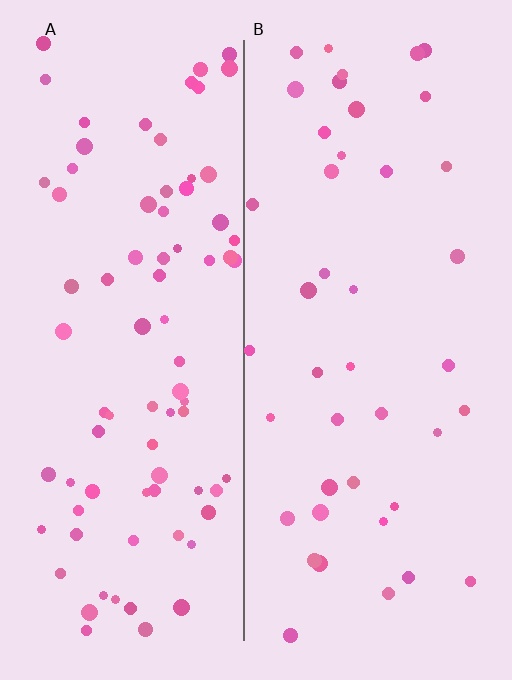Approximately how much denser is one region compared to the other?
Approximately 1.9× — region A over region B.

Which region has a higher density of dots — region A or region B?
A (the left).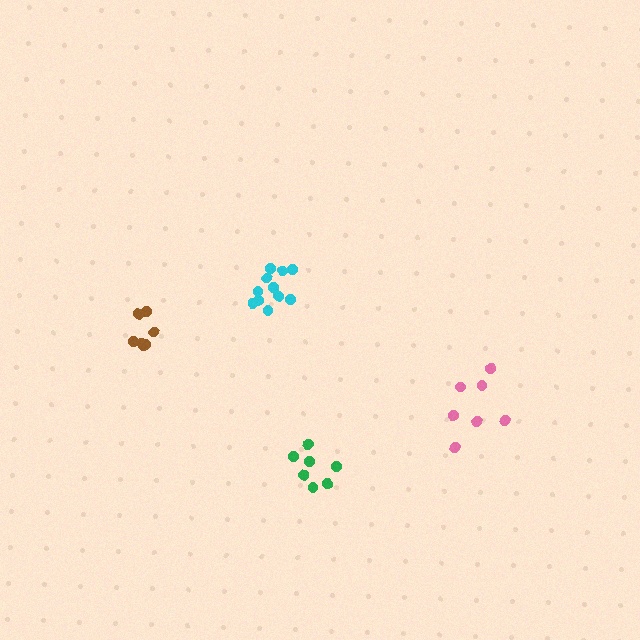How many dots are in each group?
Group 1: 11 dots, Group 2: 7 dots, Group 3: 7 dots, Group 4: 7 dots (32 total).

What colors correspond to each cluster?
The clusters are colored: cyan, pink, brown, green.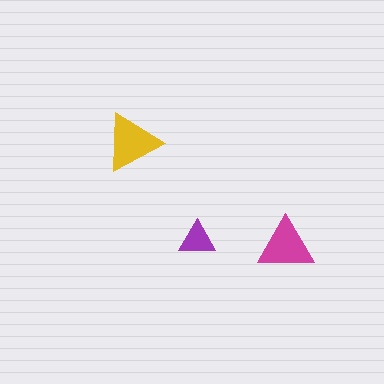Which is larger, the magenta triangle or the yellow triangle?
The yellow one.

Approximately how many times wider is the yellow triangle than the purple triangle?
About 1.5 times wider.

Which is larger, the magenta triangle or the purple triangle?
The magenta one.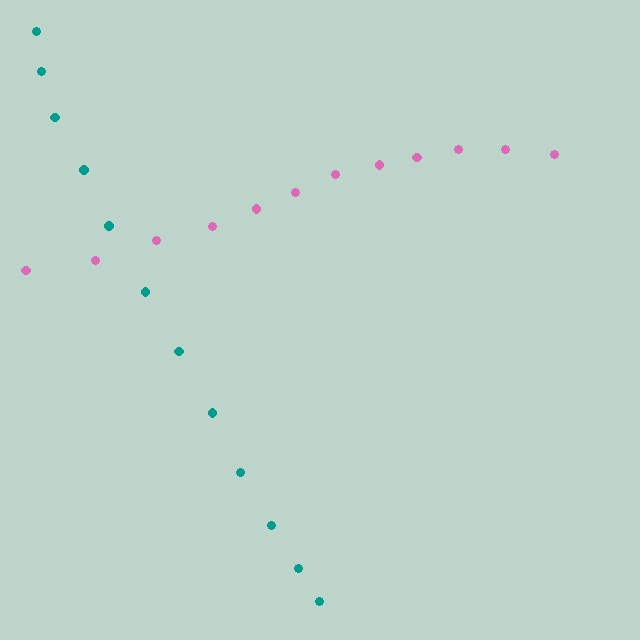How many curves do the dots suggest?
There are 2 distinct paths.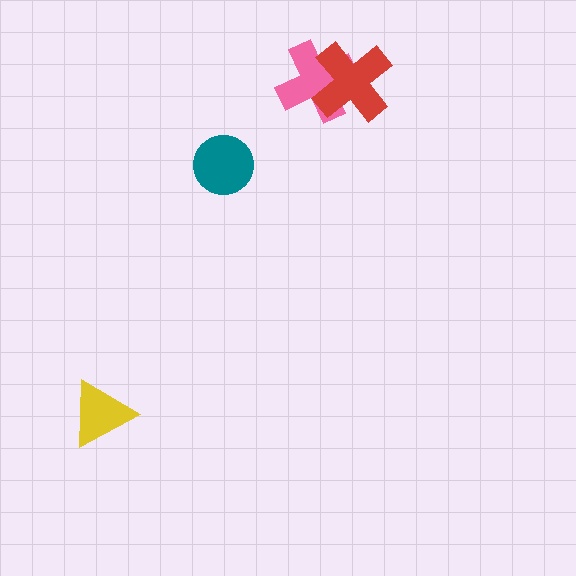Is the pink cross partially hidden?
Yes, it is partially covered by another shape.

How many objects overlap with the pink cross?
1 object overlaps with the pink cross.